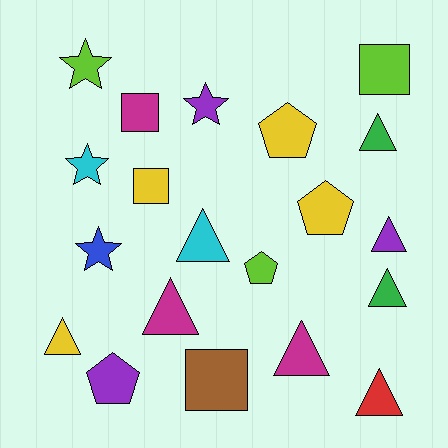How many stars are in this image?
There are 4 stars.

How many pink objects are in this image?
There are no pink objects.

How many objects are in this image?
There are 20 objects.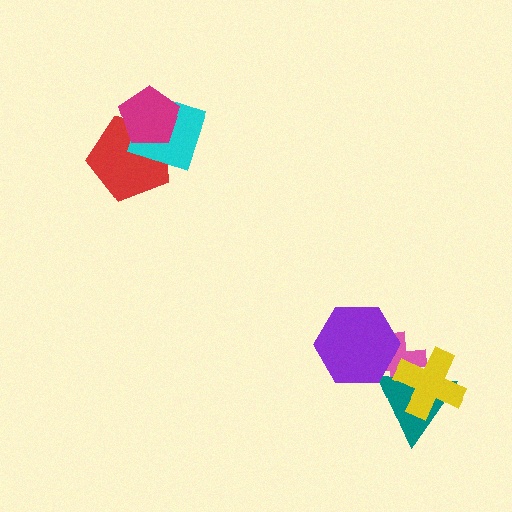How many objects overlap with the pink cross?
3 objects overlap with the pink cross.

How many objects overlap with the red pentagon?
2 objects overlap with the red pentagon.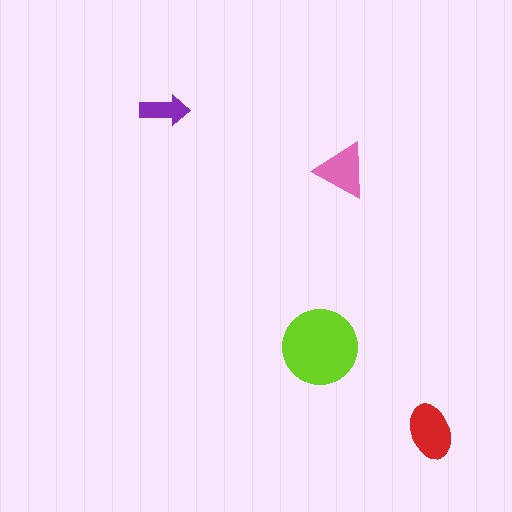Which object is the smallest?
The purple arrow.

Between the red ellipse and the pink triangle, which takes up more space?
The red ellipse.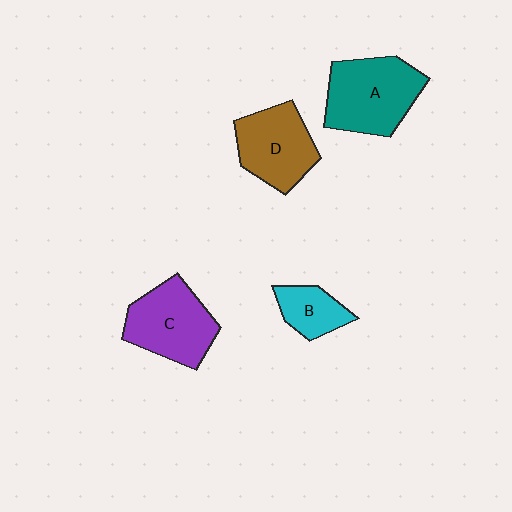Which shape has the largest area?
Shape A (teal).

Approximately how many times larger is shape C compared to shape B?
Approximately 2.0 times.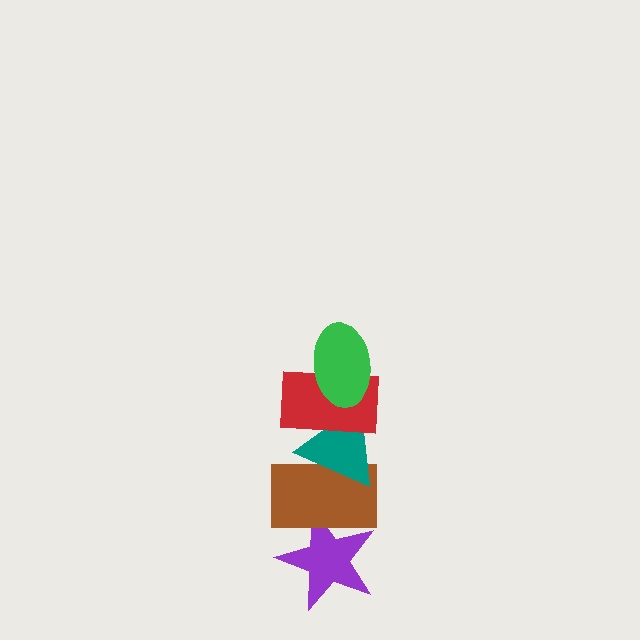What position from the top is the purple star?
The purple star is 5th from the top.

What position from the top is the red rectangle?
The red rectangle is 2nd from the top.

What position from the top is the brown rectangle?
The brown rectangle is 4th from the top.